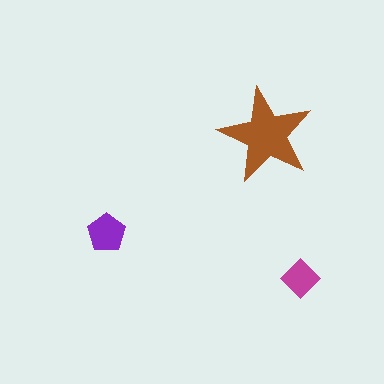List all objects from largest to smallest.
The brown star, the purple pentagon, the magenta diamond.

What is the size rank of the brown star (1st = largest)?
1st.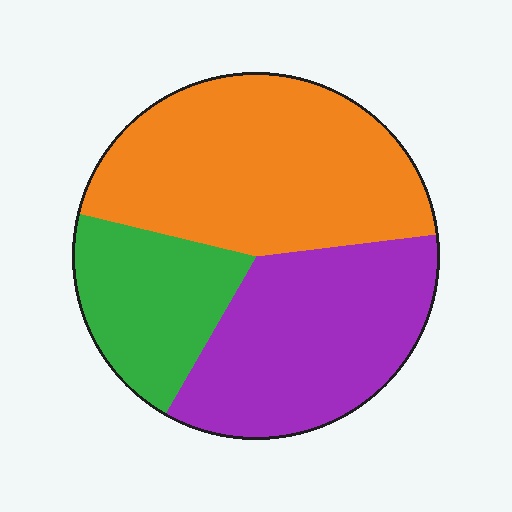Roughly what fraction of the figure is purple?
Purple covers roughly 35% of the figure.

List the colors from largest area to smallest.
From largest to smallest: orange, purple, green.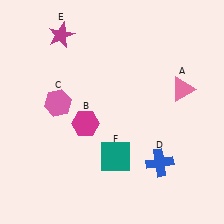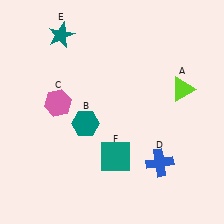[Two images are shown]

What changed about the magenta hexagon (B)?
In Image 1, B is magenta. In Image 2, it changed to teal.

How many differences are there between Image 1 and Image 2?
There are 3 differences between the two images.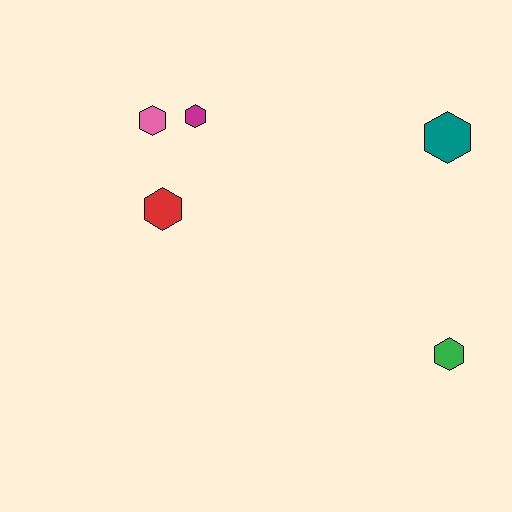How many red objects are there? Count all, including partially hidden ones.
There is 1 red object.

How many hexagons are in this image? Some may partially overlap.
There are 5 hexagons.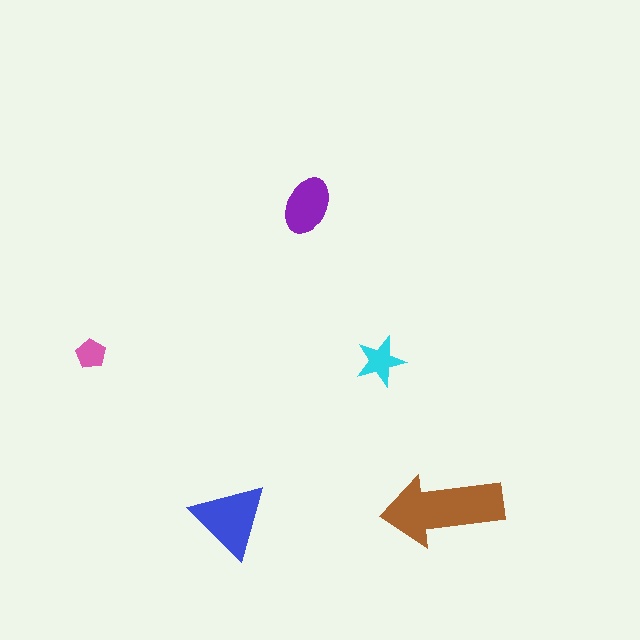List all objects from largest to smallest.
The brown arrow, the blue triangle, the purple ellipse, the cyan star, the pink pentagon.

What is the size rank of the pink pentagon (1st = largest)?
5th.